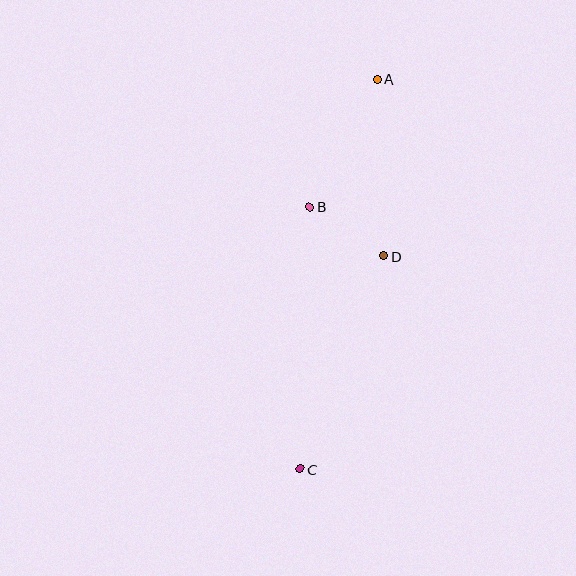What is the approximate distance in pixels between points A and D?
The distance between A and D is approximately 177 pixels.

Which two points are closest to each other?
Points B and D are closest to each other.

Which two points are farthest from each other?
Points A and C are farthest from each other.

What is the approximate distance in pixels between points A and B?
The distance between A and B is approximately 144 pixels.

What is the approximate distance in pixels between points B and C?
The distance between B and C is approximately 262 pixels.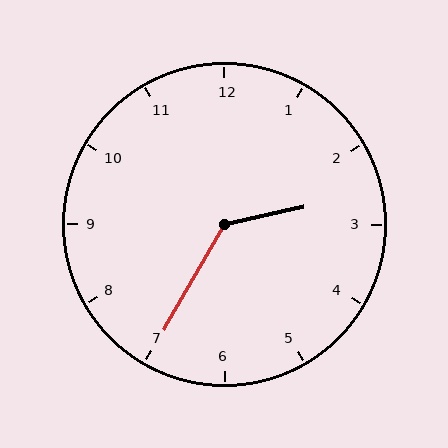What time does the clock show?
2:35.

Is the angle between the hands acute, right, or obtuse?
It is obtuse.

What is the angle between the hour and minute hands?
Approximately 132 degrees.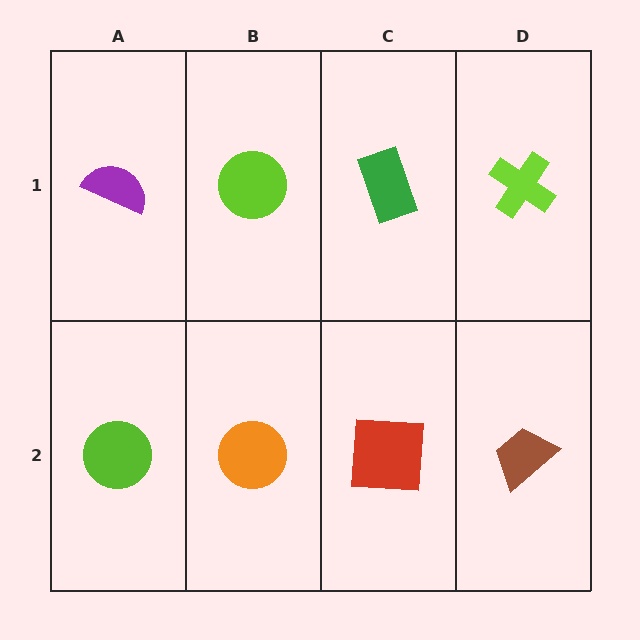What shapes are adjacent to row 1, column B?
An orange circle (row 2, column B), a purple semicircle (row 1, column A), a green rectangle (row 1, column C).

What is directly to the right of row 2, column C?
A brown trapezoid.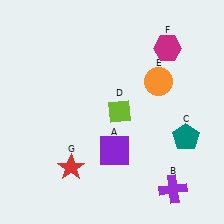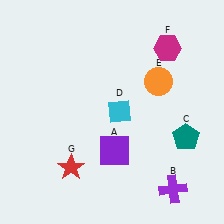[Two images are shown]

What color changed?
The diamond (D) changed from lime in Image 1 to cyan in Image 2.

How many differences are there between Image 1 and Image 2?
There is 1 difference between the two images.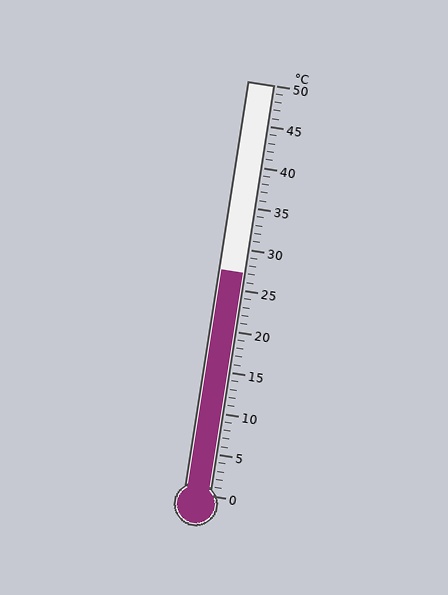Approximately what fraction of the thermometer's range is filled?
The thermometer is filled to approximately 55% of its range.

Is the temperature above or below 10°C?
The temperature is above 10°C.